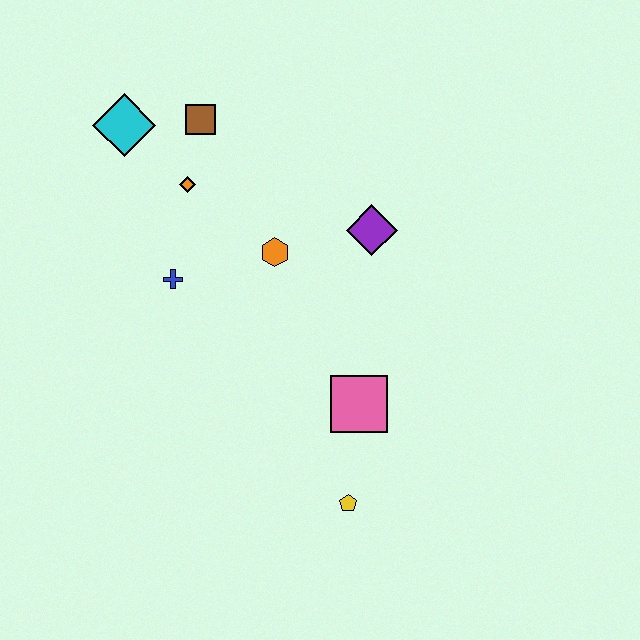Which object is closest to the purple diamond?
The orange hexagon is closest to the purple diamond.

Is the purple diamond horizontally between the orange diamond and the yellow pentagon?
No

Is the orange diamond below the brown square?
Yes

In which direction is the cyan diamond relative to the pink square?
The cyan diamond is above the pink square.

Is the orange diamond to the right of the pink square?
No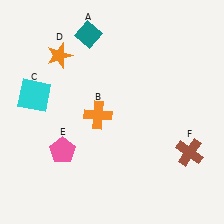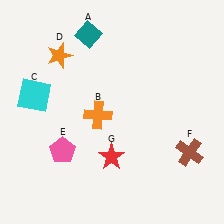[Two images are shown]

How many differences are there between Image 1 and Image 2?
There is 1 difference between the two images.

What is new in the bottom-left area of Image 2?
A red star (G) was added in the bottom-left area of Image 2.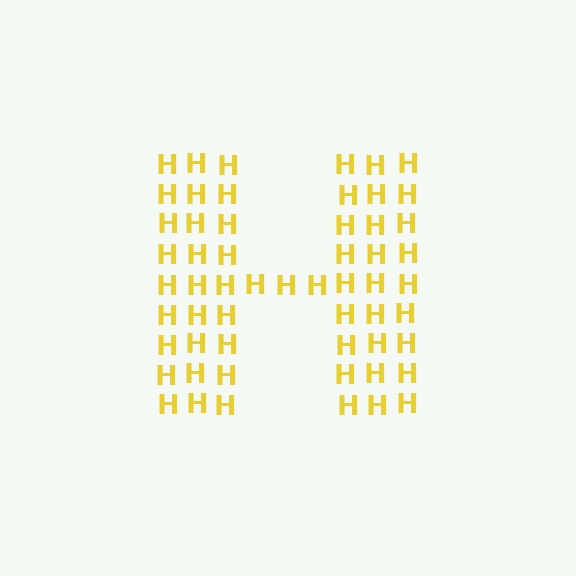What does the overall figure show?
The overall figure shows the letter H.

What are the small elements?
The small elements are letter H's.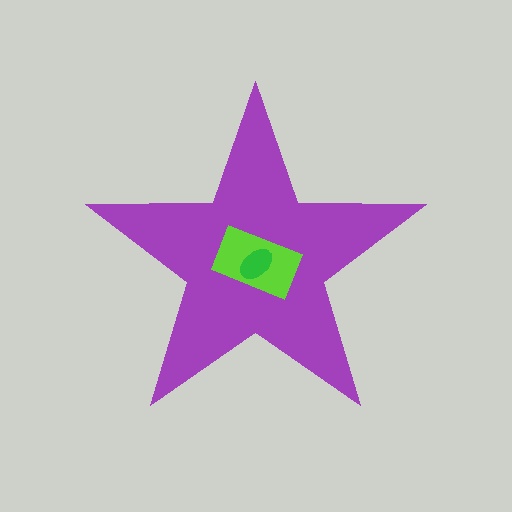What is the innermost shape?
The green ellipse.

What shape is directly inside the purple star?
The lime rectangle.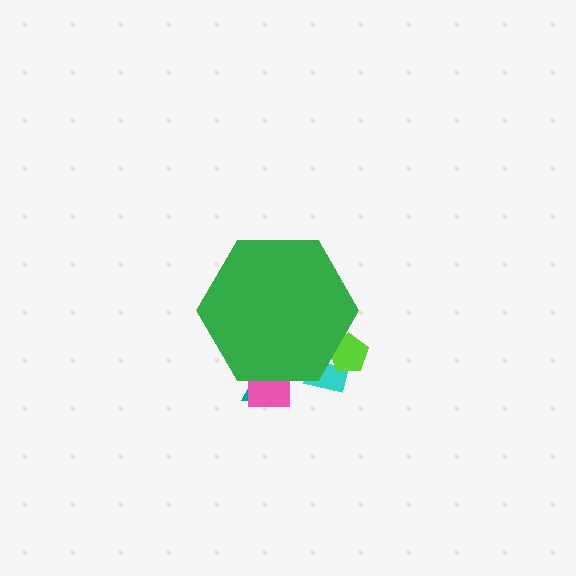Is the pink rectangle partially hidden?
Yes, the pink rectangle is partially hidden behind the green hexagon.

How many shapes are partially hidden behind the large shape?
4 shapes are partially hidden.